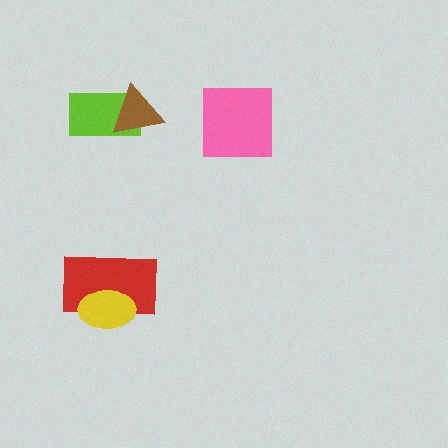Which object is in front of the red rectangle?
The yellow ellipse is in front of the red rectangle.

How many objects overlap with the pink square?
0 objects overlap with the pink square.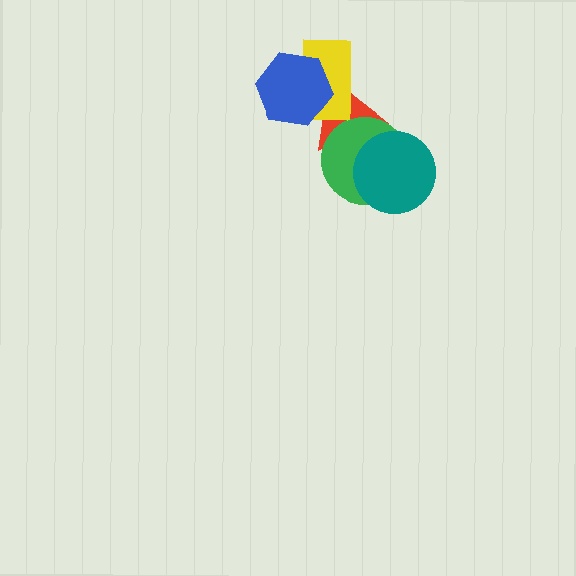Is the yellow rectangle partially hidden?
Yes, it is partially covered by another shape.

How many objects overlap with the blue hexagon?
2 objects overlap with the blue hexagon.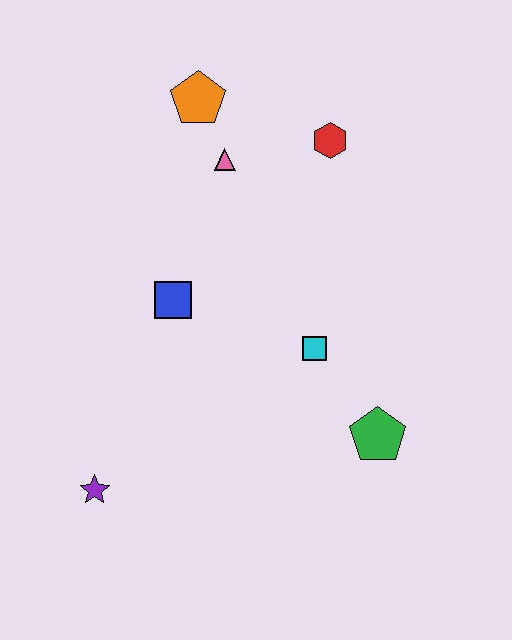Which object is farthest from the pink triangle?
The purple star is farthest from the pink triangle.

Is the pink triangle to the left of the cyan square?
Yes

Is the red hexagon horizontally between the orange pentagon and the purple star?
No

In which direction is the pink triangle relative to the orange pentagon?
The pink triangle is below the orange pentagon.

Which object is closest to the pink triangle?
The orange pentagon is closest to the pink triangle.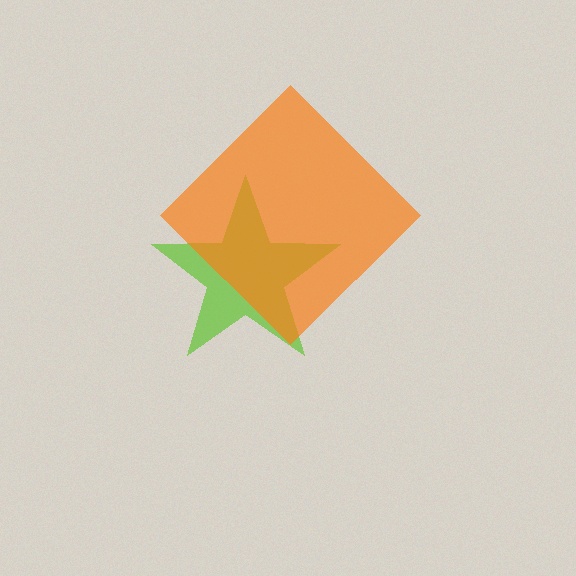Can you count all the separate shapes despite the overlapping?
Yes, there are 2 separate shapes.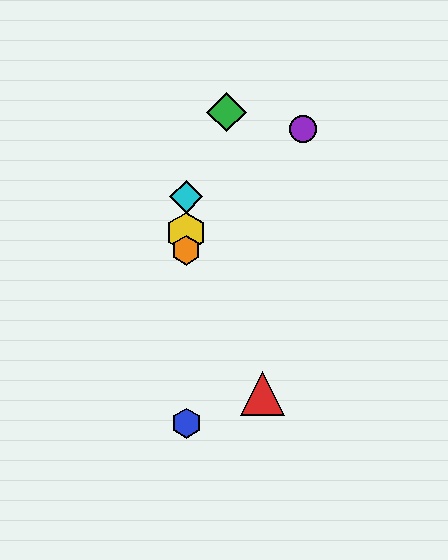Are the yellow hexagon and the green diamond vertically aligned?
No, the yellow hexagon is at x≈186 and the green diamond is at x≈226.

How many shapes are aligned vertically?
4 shapes (the blue hexagon, the yellow hexagon, the orange hexagon, the cyan diamond) are aligned vertically.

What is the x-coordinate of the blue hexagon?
The blue hexagon is at x≈186.